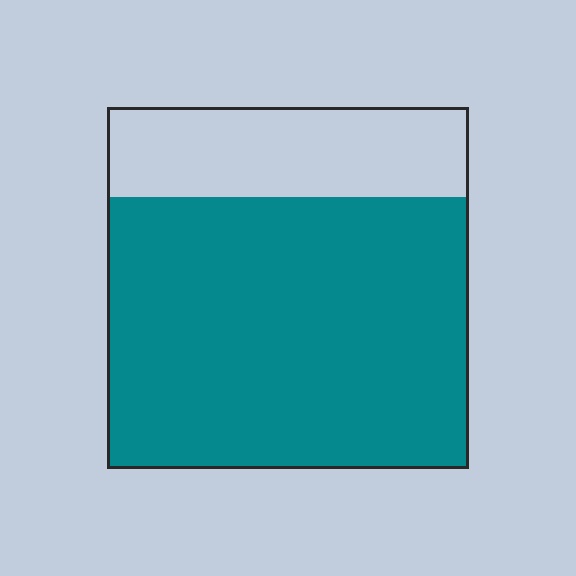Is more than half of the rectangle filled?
Yes.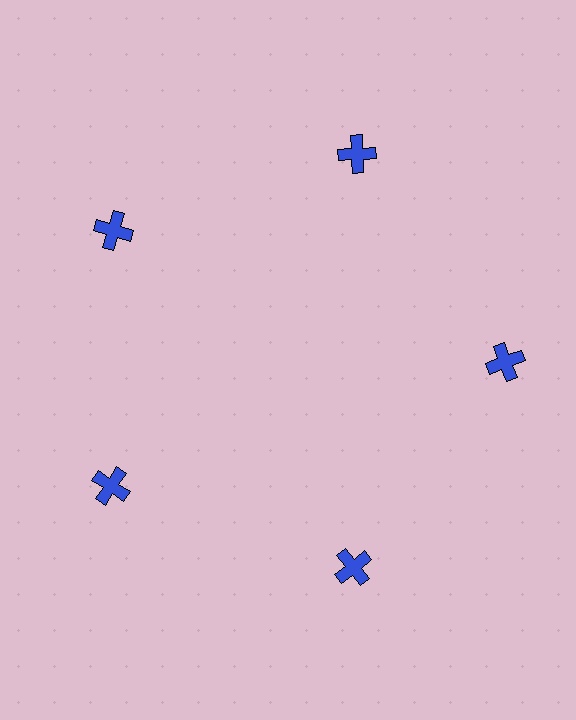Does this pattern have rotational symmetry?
Yes, this pattern has 5-fold rotational symmetry. It looks the same after rotating 72 degrees around the center.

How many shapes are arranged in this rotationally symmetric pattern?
There are 5 shapes, arranged in 5 groups of 1.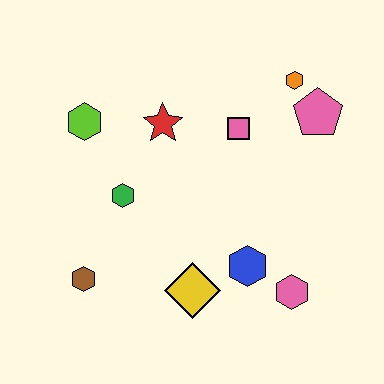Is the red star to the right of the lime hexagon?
Yes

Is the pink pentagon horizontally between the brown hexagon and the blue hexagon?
No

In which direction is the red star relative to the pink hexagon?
The red star is above the pink hexagon.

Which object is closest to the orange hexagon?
The pink pentagon is closest to the orange hexagon.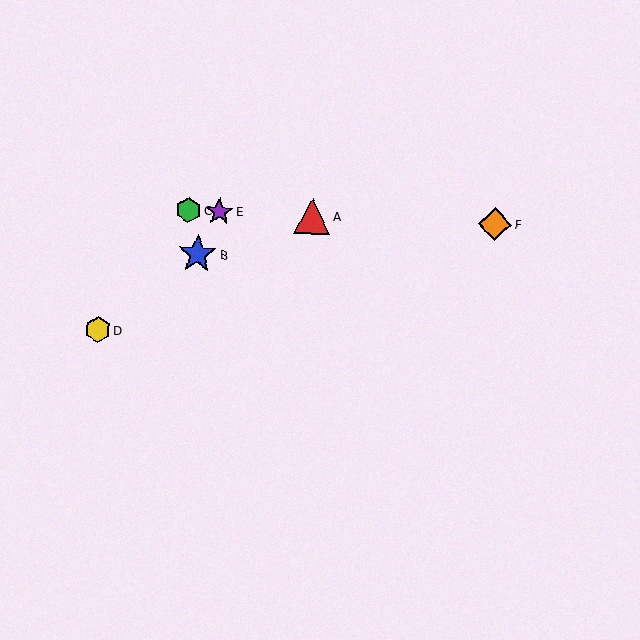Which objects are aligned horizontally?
Objects A, C, E, F are aligned horizontally.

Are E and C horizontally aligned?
Yes, both are at y≈212.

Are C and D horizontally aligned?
No, C is at y≈210 and D is at y≈329.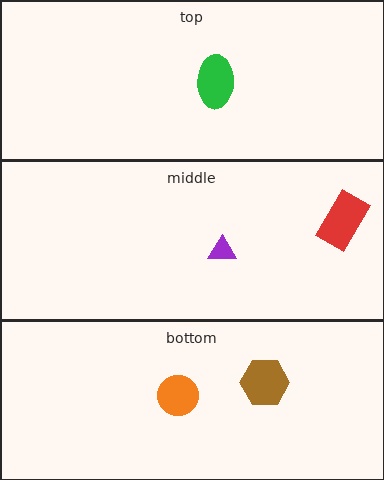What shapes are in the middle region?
The red rectangle, the purple triangle.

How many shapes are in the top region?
1.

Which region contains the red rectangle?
The middle region.